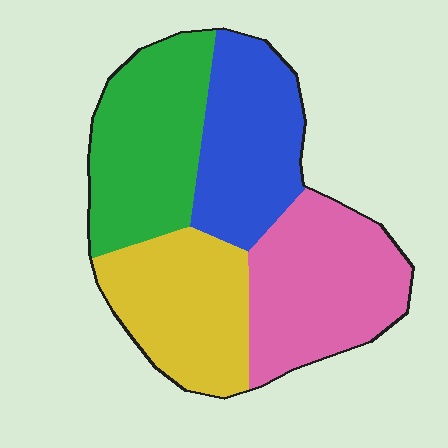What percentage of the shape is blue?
Blue covers 23% of the shape.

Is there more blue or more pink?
Pink.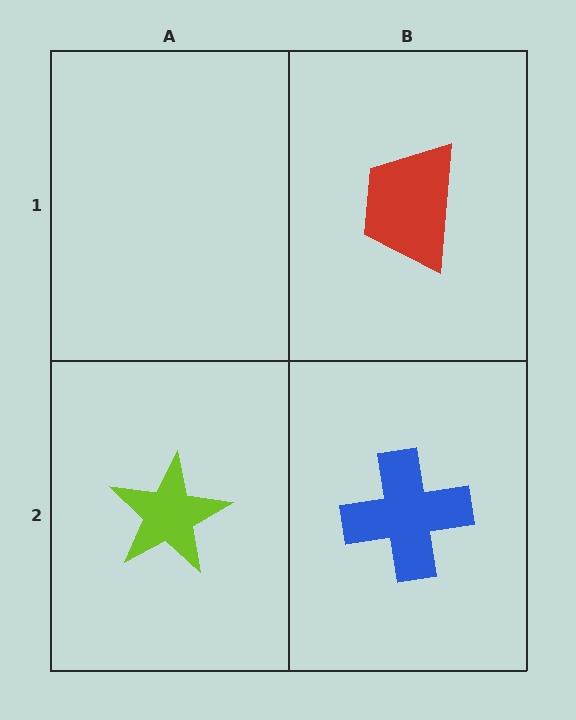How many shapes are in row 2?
2 shapes.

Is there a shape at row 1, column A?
No, that cell is empty.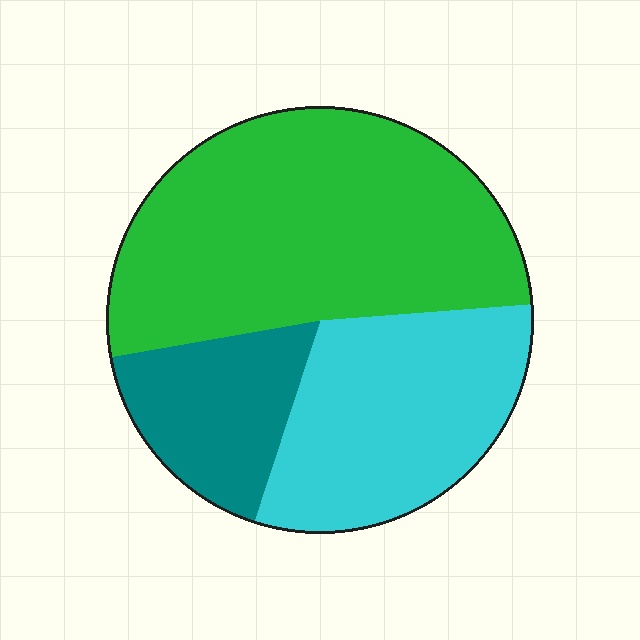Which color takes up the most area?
Green, at roughly 50%.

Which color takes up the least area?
Teal, at roughly 15%.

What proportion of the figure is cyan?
Cyan covers 31% of the figure.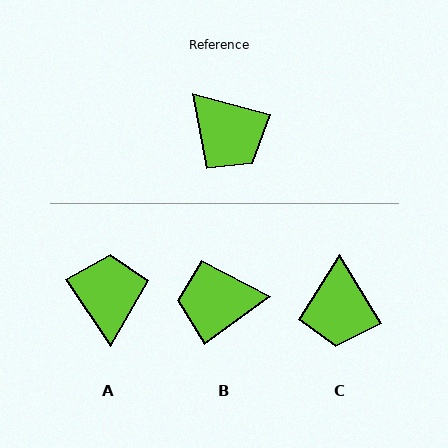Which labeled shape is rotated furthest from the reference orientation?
A, about 139 degrees away.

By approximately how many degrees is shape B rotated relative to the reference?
Approximately 129 degrees clockwise.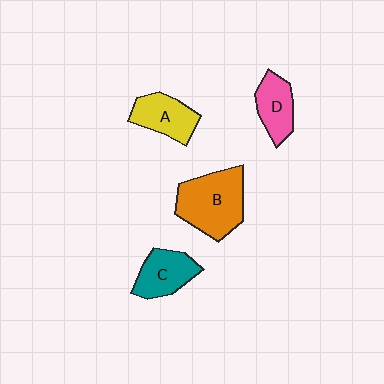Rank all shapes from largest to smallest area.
From largest to smallest: B (orange), C (teal), A (yellow), D (pink).